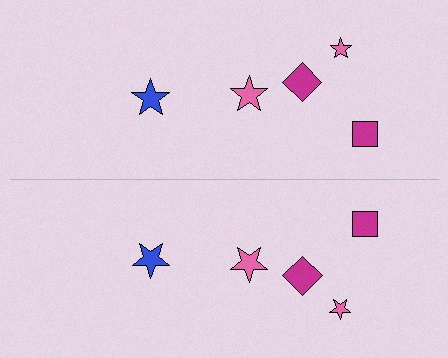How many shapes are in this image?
There are 10 shapes in this image.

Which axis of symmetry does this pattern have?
The pattern has a horizontal axis of symmetry running through the center of the image.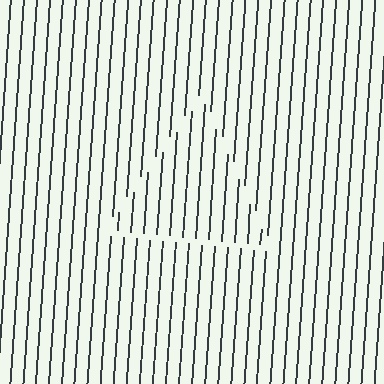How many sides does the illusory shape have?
3 sides — the line-ends trace a triangle.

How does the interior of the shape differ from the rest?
The interior of the shape contains the same grating, shifted by half a period — the contour is defined by the phase discontinuity where line-ends from the inner and outer gratings abut.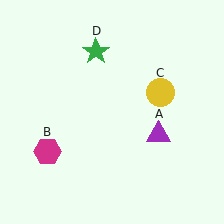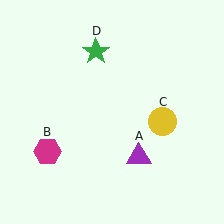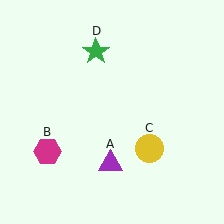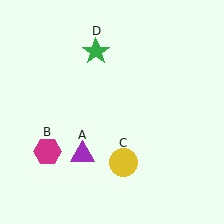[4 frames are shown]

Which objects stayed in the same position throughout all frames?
Magenta hexagon (object B) and green star (object D) remained stationary.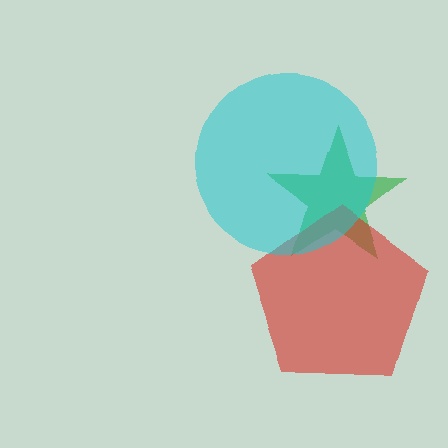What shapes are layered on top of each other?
The layered shapes are: a green star, a red pentagon, a cyan circle.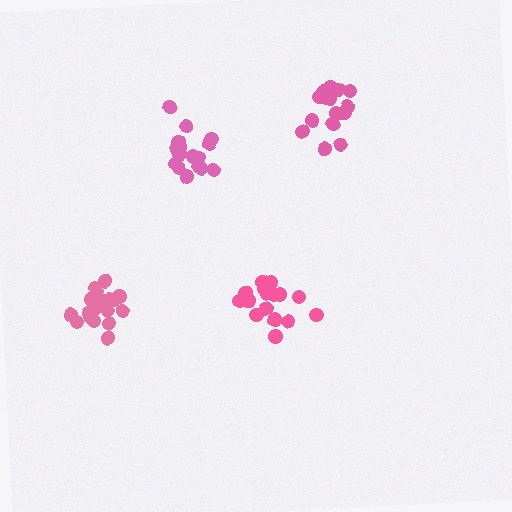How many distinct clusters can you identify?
There are 4 distinct clusters.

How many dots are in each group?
Group 1: 20 dots, Group 2: 16 dots, Group 3: 17 dots, Group 4: 16 dots (69 total).